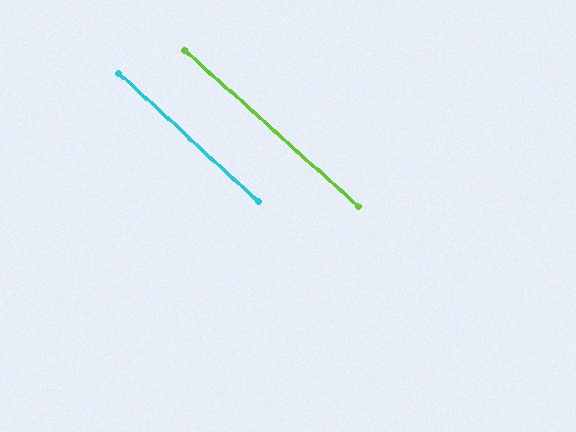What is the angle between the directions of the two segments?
Approximately 0 degrees.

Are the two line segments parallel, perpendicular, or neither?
Parallel — their directions differ by only 0.5°.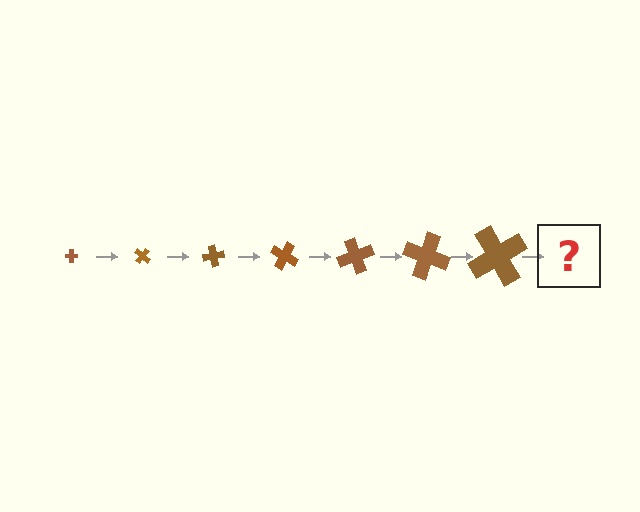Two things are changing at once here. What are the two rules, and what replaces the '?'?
The two rules are that the cross grows larger each step and it rotates 40 degrees each step. The '?' should be a cross, larger than the previous one and rotated 280 degrees from the start.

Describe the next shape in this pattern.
It should be a cross, larger than the previous one and rotated 280 degrees from the start.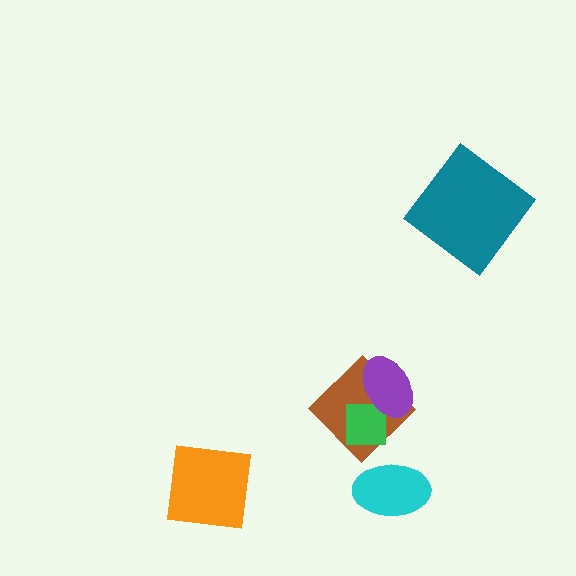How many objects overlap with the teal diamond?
0 objects overlap with the teal diamond.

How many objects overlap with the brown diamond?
2 objects overlap with the brown diamond.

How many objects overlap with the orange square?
0 objects overlap with the orange square.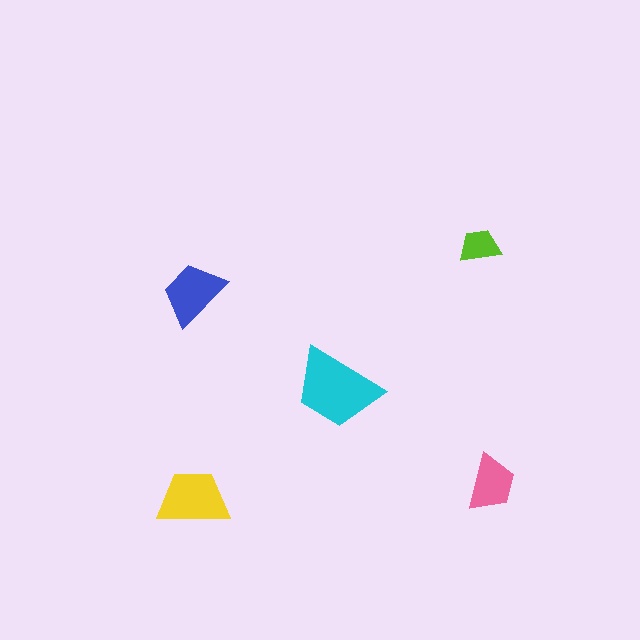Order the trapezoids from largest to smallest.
the cyan one, the yellow one, the blue one, the pink one, the lime one.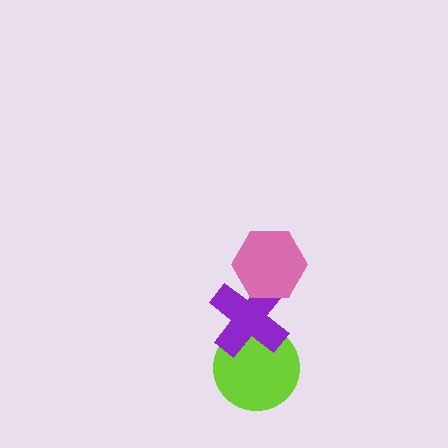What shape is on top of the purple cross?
The pink hexagon is on top of the purple cross.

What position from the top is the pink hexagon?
The pink hexagon is 1st from the top.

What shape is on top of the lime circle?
The purple cross is on top of the lime circle.